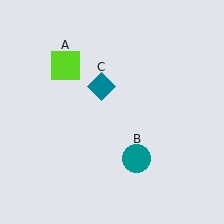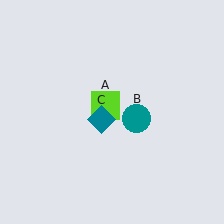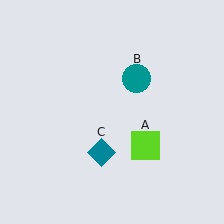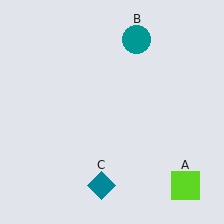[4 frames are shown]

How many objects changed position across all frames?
3 objects changed position: lime square (object A), teal circle (object B), teal diamond (object C).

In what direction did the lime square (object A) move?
The lime square (object A) moved down and to the right.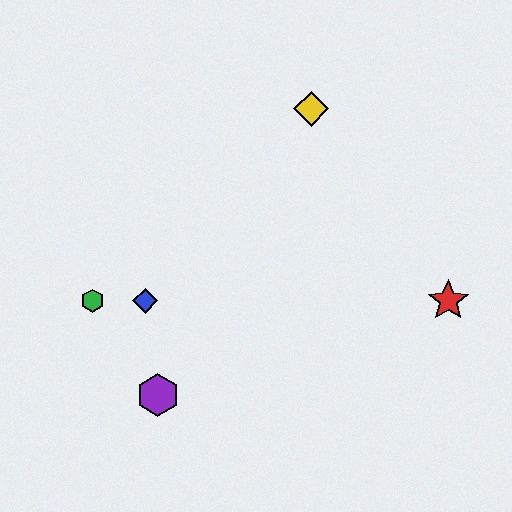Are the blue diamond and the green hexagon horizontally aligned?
Yes, both are at y≈301.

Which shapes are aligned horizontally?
The red star, the blue diamond, the green hexagon are aligned horizontally.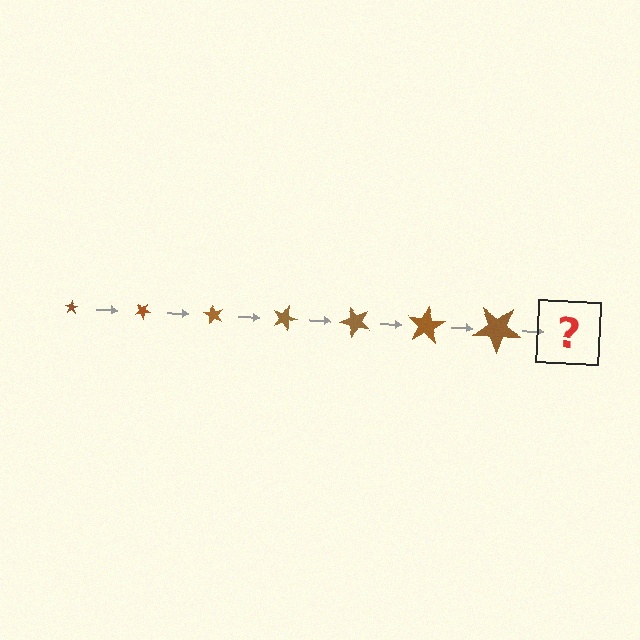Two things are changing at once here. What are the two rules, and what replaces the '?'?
The two rules are that the star grows larger each step and it rotates 30 degrees each step. The '?' should be a star, larger than the previous one and rotated 210 degrees from the start.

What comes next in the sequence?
The next element should be a star, larger than the previous one and rotated 210 degrees from the start.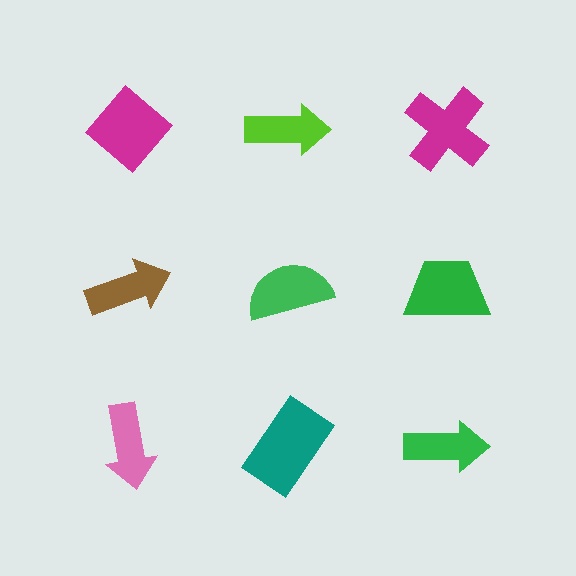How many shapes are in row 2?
3 shapes.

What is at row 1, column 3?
A magenta cross.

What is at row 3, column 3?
A green arrow.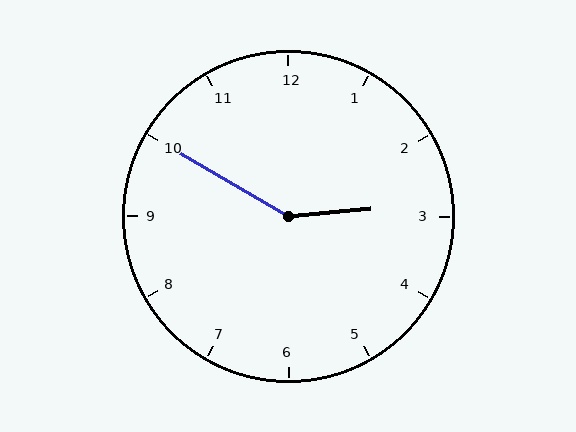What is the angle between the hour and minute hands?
Approximately 145 degrees.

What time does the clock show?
2:50.